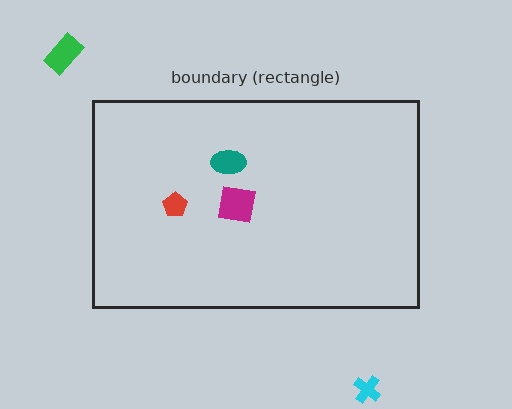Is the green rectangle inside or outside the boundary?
Outside.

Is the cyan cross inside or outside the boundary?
Outside.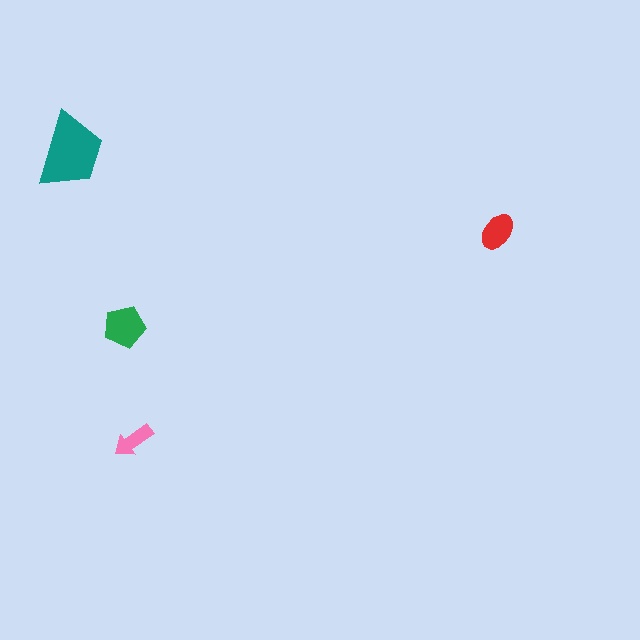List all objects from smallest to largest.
The pink arrow, the red ellipse, the green pentagon, the teal trapezoid.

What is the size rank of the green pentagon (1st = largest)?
2nd.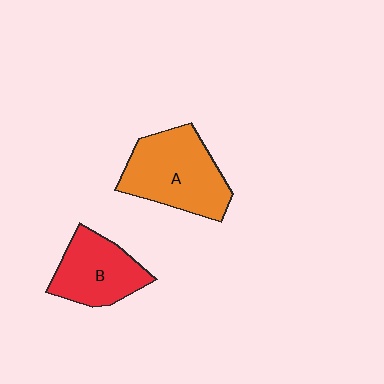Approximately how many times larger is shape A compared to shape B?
Approximately 1.3 times.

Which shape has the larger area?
Shape A (orange).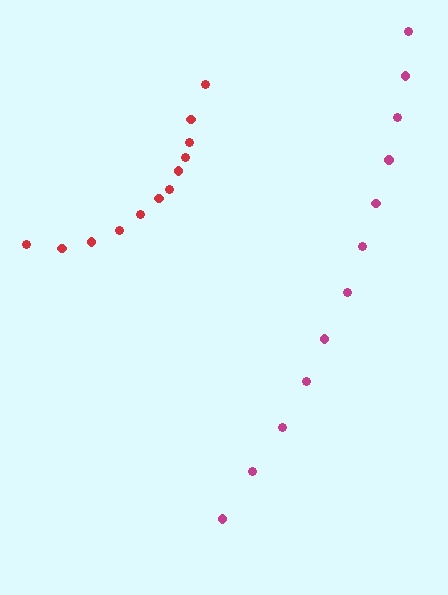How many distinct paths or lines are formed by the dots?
There are 2 distinct paths.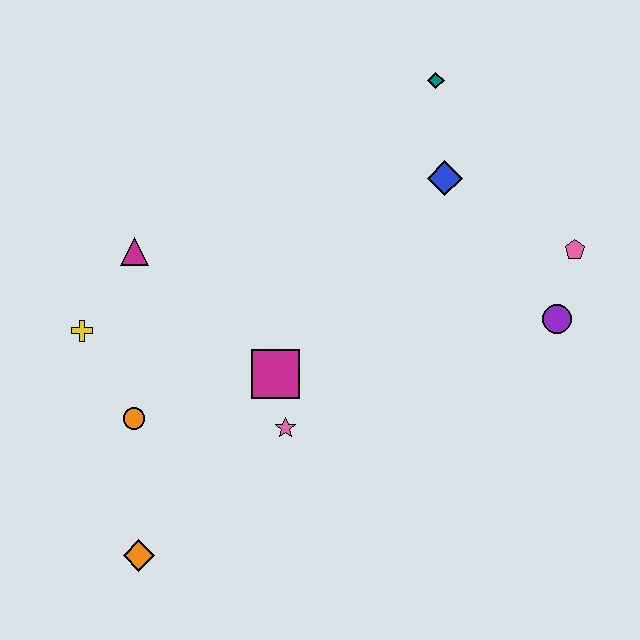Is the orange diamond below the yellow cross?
Yes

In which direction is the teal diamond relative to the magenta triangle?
The teal diamond is to the right of the magenta triangle.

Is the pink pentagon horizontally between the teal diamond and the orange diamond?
No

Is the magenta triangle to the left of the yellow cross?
No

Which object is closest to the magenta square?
The pink star is closest to the magenta square.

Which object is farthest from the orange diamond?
The teal diamond is farthest from the orange diamond.